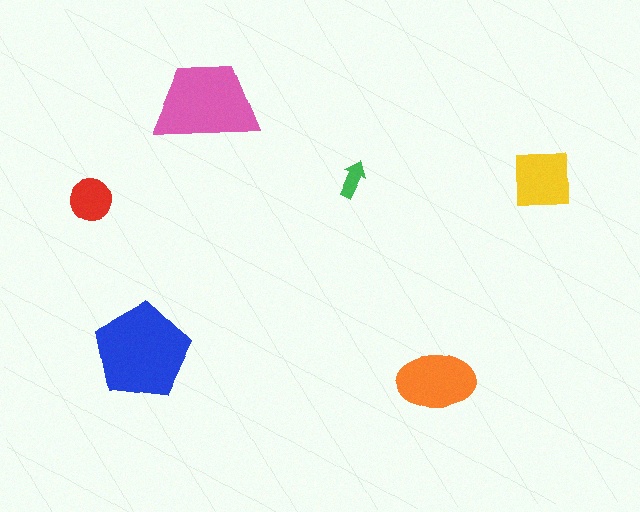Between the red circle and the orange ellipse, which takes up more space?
The orange ellipse.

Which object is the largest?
The blue pentagon.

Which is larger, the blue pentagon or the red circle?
The blue pentagon.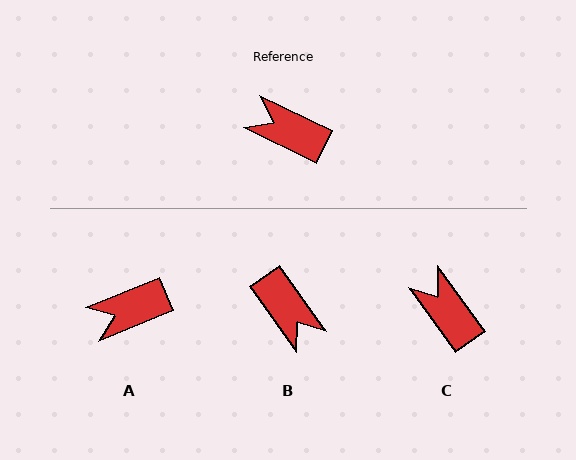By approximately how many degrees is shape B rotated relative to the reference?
Approximately 151 degrees counter-clockwise.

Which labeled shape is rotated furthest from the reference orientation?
B, about 151 degrees away.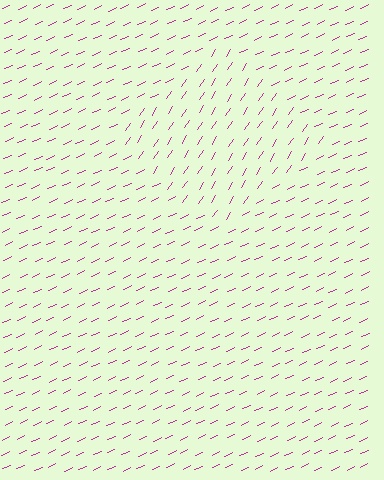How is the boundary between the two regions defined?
The boundary is defined purely by a change in line orientation (approximately 32 degrees difference). All lines are the same color and thickness.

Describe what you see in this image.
The image is filled with small magenta line segments. A diamond region in the image has lines oriented differently from the surrounding lines, creating a visible texture boundary.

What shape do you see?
I see a diamond.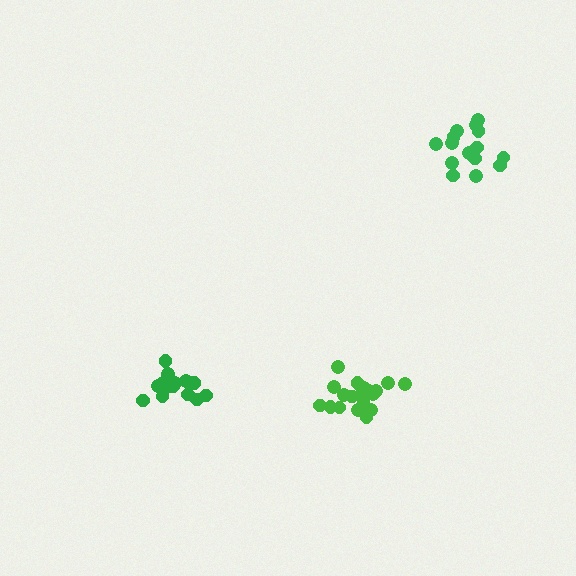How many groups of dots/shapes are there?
There are 3 groups.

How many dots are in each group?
Group 1: 19 dots, Group 2: 15 dots, Group 3: 15 dots (49 total).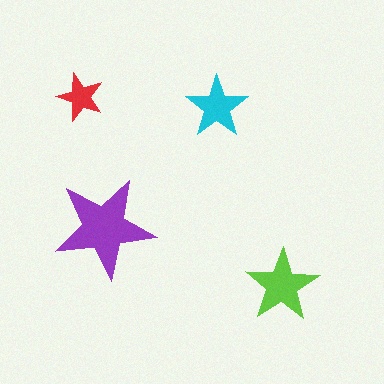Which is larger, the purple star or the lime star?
The purple one.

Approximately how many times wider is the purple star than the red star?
About 2 times wider.